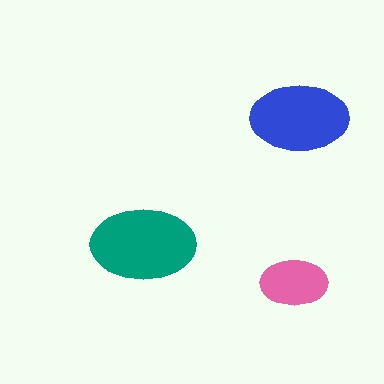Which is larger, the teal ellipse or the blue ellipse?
The teal one.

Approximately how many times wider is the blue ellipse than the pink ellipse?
About 1.5 times wider.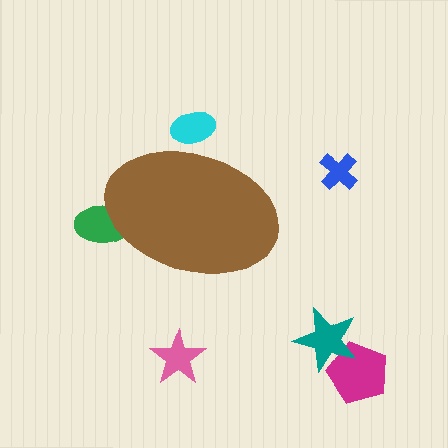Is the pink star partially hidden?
No, the pink star is fully visible.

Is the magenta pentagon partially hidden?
No, the magenta pentagon is fully visible.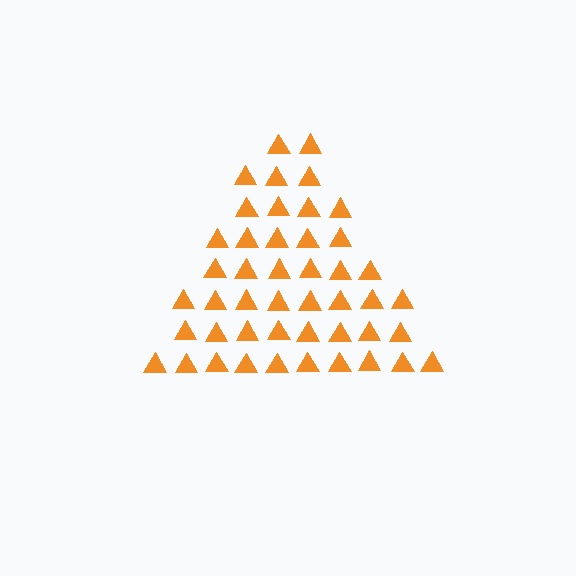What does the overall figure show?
The overall figure shows a triangle.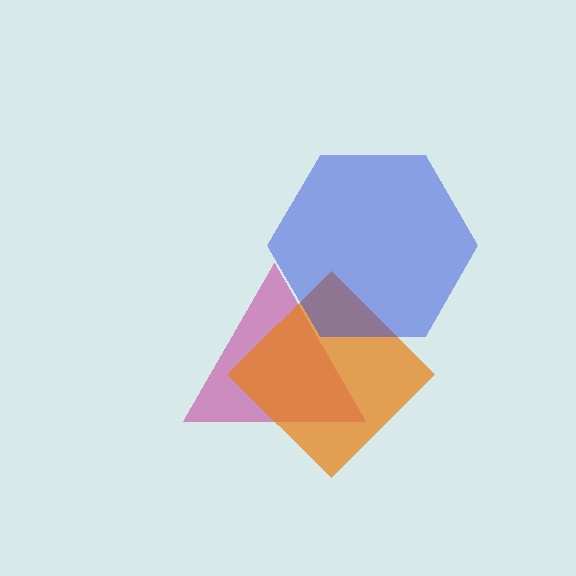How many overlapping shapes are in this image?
There are 3 overlapping shapes in the image.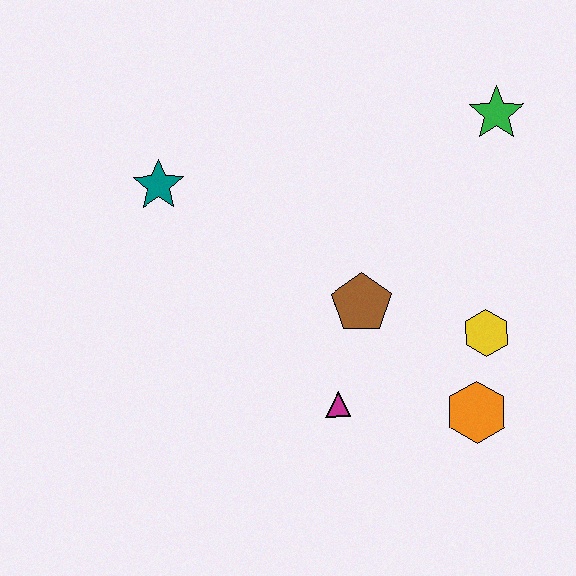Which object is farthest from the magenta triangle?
The green star is farthest from the magenta triangle.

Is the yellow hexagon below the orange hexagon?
No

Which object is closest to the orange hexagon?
The yellow hexagon is closest to the orange hexagon.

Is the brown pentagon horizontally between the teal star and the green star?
Yes